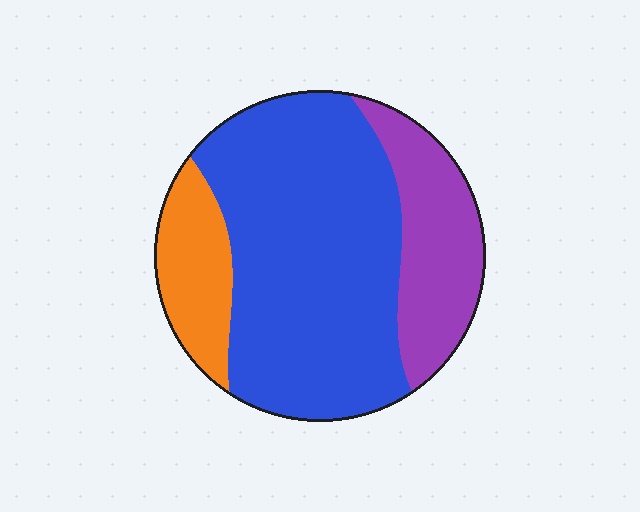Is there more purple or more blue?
Blue.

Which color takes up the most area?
Blue, at roughly 65%.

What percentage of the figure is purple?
Purple covers 22% of the figure.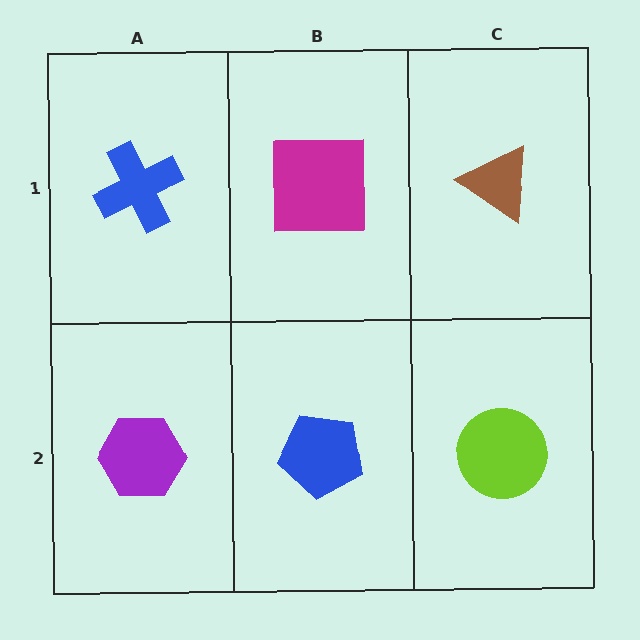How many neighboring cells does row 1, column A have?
2.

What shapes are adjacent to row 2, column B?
A magenta square (row 1, column B), a purple hexagon (row 2, column A), a lime circle (row 2, column C).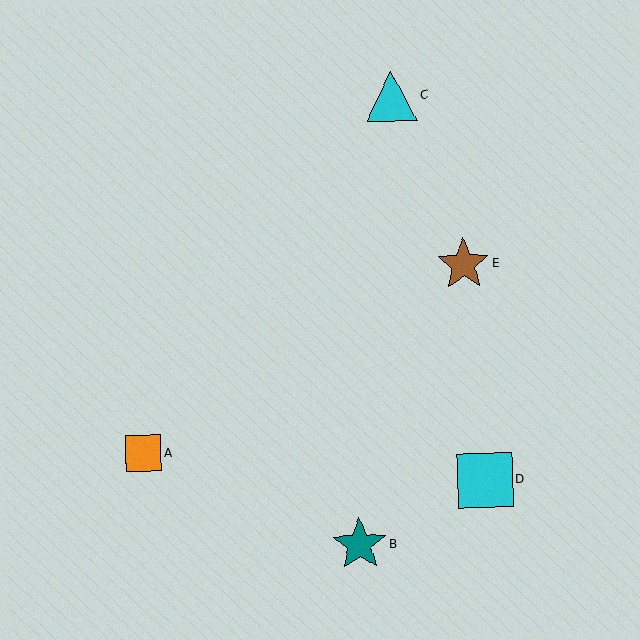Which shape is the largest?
The cyan square (labeled D) is the largest.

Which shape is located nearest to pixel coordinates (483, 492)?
The cyan square (labeled D) at (485, 480) is nearest to that location.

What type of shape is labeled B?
Shape B is a teal star.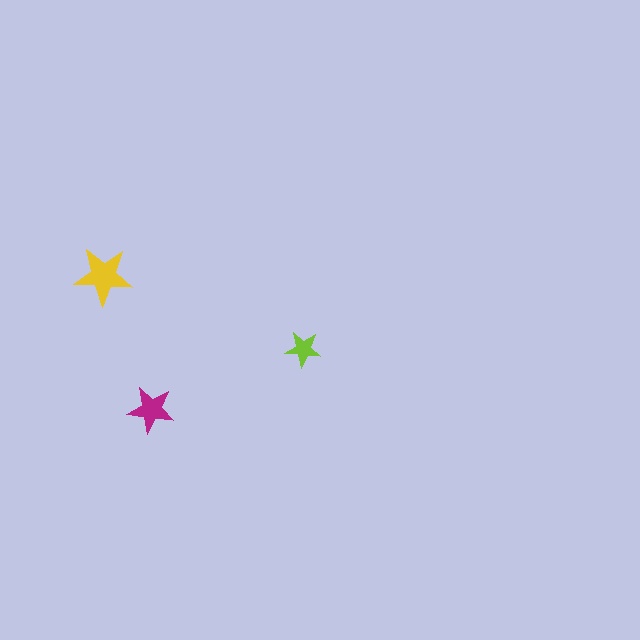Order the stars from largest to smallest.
the yellow one, the magenta one, the lime one.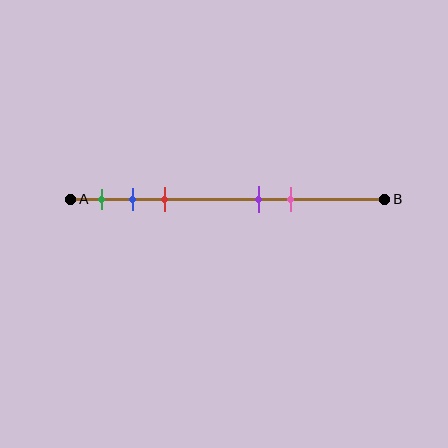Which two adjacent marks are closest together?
The blue and red marks are the closest adjacent pair.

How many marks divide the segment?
There are 5 marks dividing the segment.